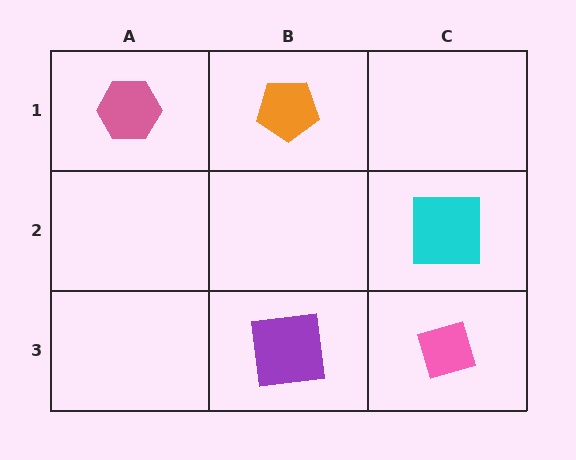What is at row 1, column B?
An orange pentagon.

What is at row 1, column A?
A pink hexagon.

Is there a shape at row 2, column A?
No, that cell is empty.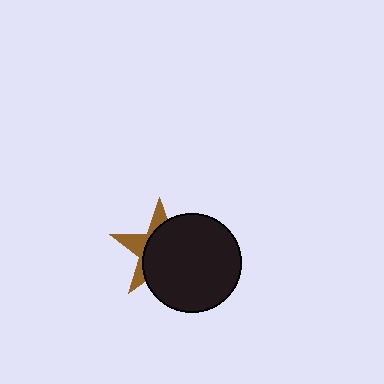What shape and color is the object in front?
The object in front is a black circle.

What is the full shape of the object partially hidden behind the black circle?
The partially hidden object is a brown star.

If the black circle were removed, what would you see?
You would see the complete brown star.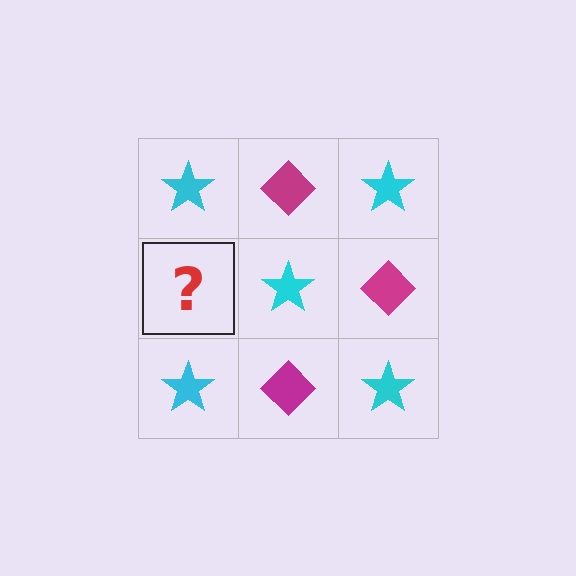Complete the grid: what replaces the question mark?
The question mark should be replaced with a magenta diamond.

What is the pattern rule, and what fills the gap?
The rule is that it alternates cyan star and magenta diamond in a checkerboard pattern. The gap should be filled with a magenta diamond.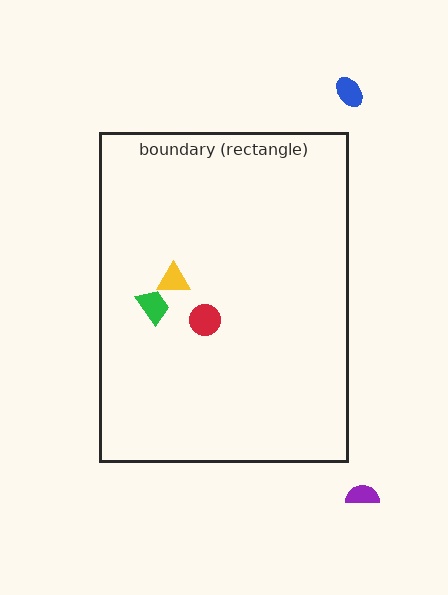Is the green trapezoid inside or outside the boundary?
Inside.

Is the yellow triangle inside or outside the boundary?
Inside.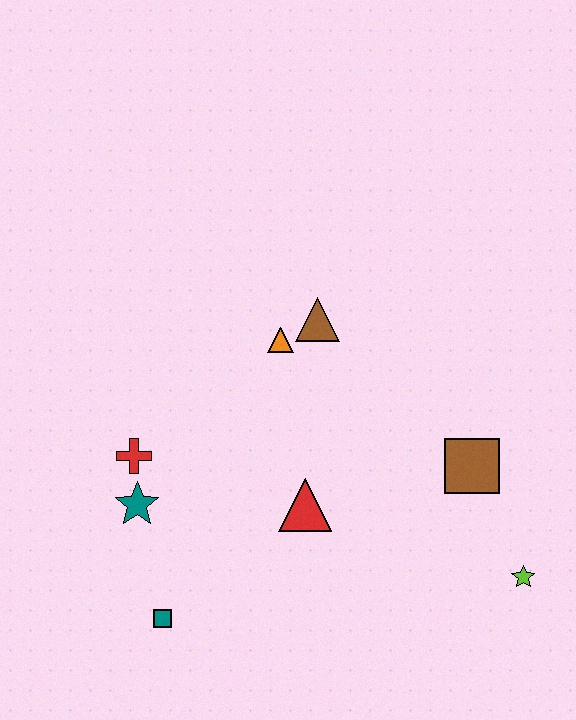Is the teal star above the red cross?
No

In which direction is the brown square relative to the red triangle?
The brown square is to the right of the red triangle.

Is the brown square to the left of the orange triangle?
No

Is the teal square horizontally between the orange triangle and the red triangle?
No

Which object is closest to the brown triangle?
The orange triangle is closest to the brown triangle.